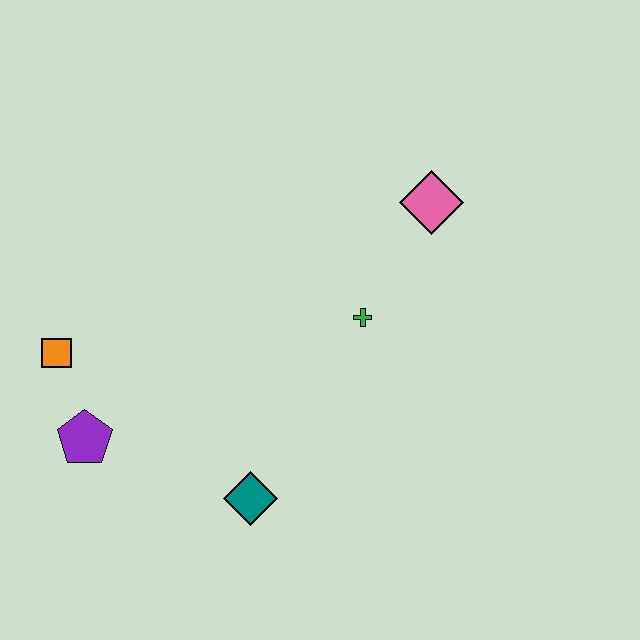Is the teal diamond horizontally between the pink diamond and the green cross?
No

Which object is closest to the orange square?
The purple pentagon is closest to the orange square.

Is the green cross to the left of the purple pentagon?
No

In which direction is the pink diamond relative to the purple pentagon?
The pink diamond is to the right of the purple pentagon.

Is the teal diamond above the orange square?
No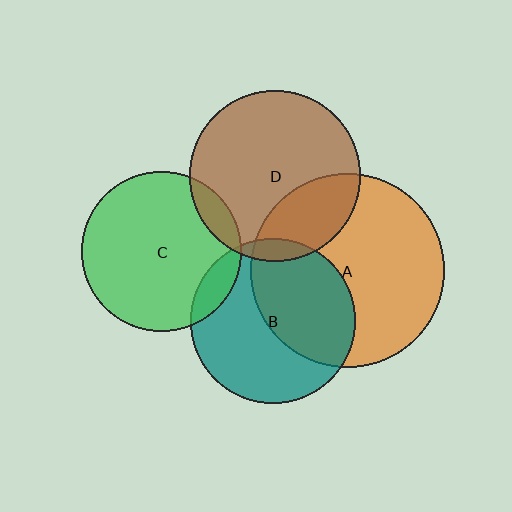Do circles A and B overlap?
Yes.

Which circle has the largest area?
Circle A (orange).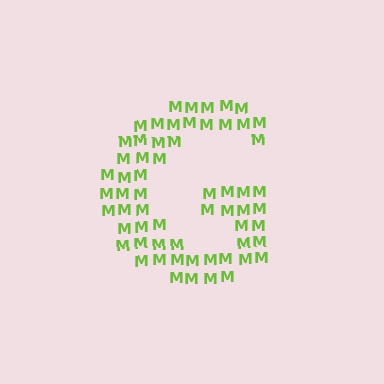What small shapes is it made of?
It is made of small letter M's.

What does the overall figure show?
The overall figure shows the letter G.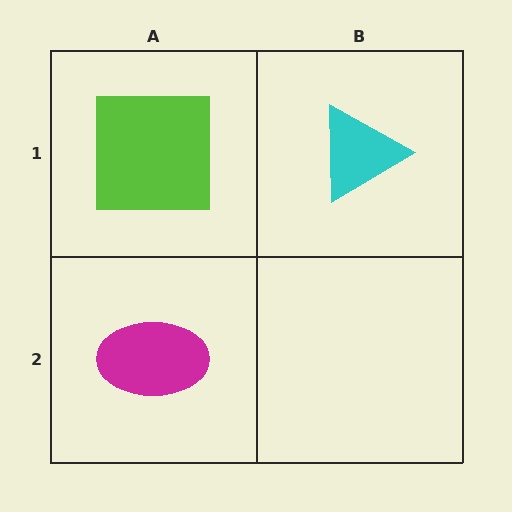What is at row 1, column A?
A lime square.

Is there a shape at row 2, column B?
No, that cell is empty.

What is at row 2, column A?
A magenta ellipse.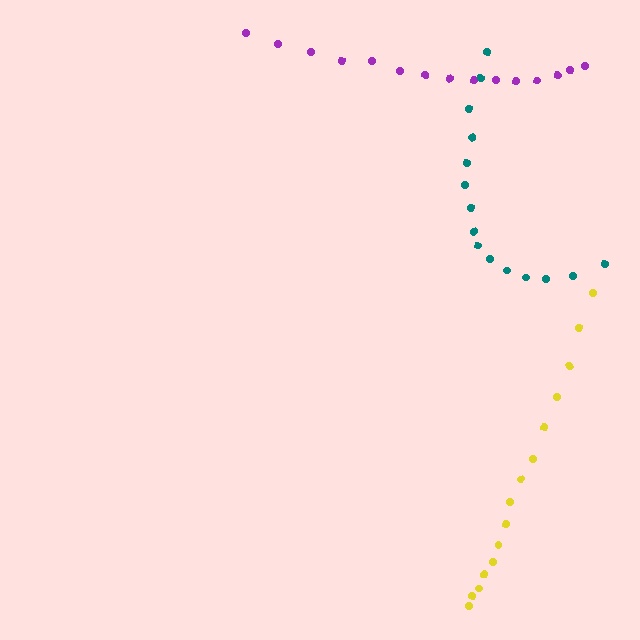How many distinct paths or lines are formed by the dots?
There are 3 distinct paths.